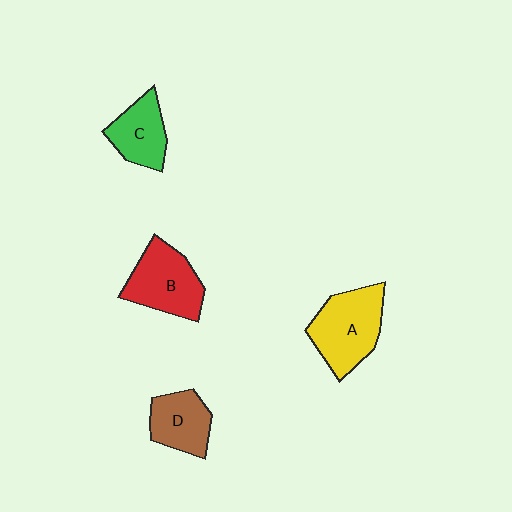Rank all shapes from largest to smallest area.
From largest to smallest: A (yellow), B (red), D (brown), C (green).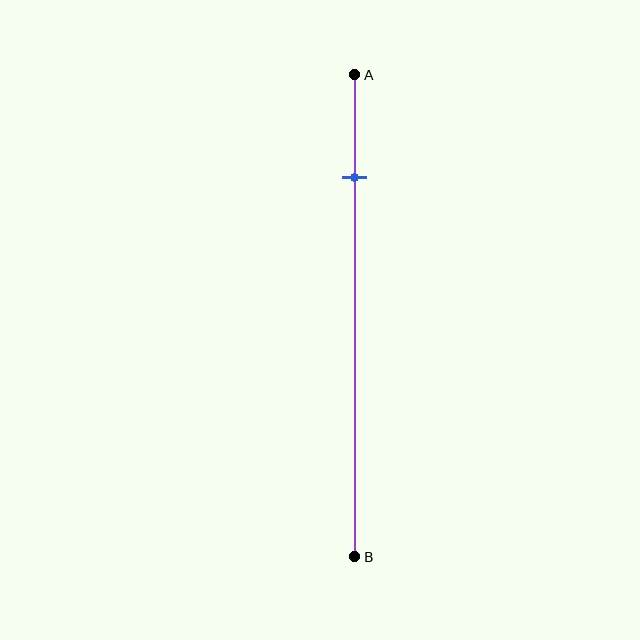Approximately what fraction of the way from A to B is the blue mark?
The blue mark is approximately 20% of the way from A to B.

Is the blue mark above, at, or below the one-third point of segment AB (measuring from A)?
The blue mark is above the one-third point of segment AB.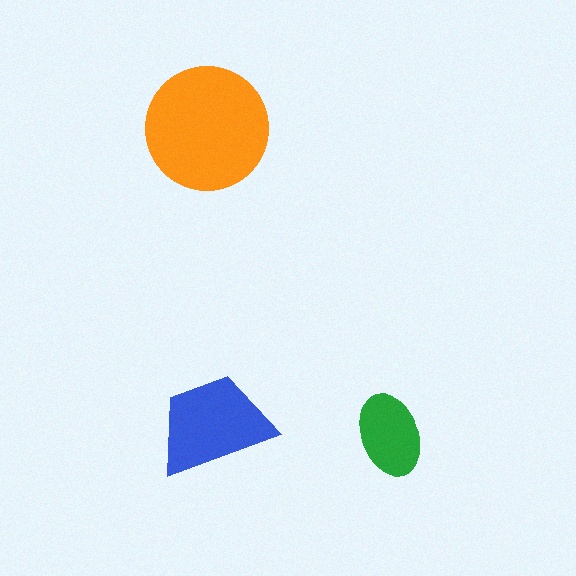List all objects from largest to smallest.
The orange circle, the blue trapezoid, the green ellipse.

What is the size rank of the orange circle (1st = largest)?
1st.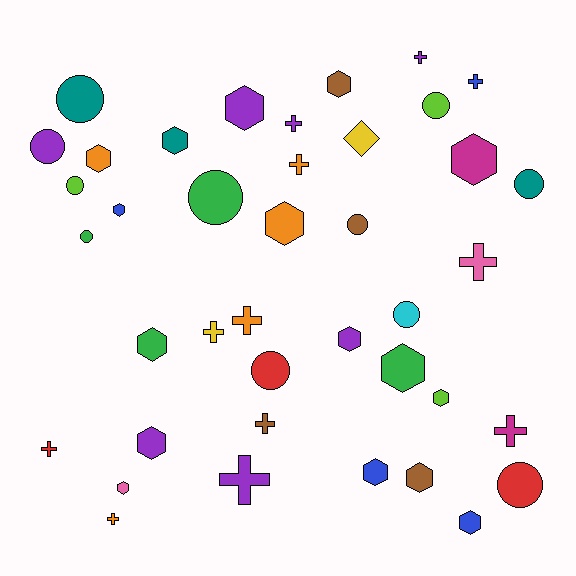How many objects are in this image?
There are 40 objects.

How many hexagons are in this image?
There are 16 hexagons.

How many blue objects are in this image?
There are 4 blue objects.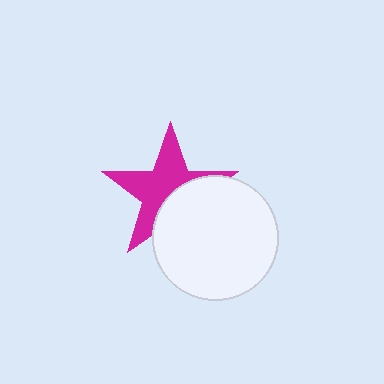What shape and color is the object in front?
The object in front is a white circle.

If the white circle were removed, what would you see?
You would see the complete magenta star.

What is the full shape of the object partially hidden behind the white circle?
The partially hidden object is a magenta star.